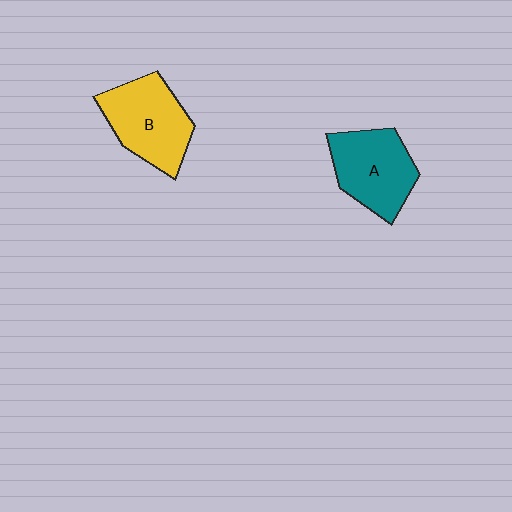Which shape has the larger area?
Shape B (yellow).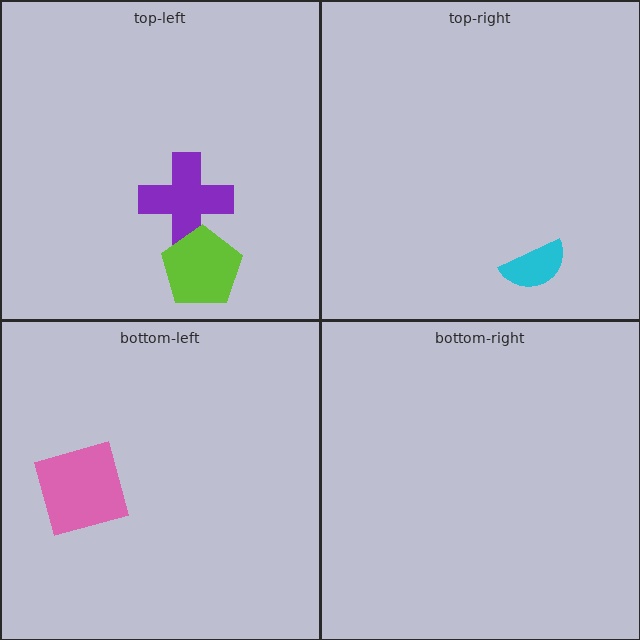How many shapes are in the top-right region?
1.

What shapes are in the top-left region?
The purple cross, the lime pentagon.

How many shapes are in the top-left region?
2.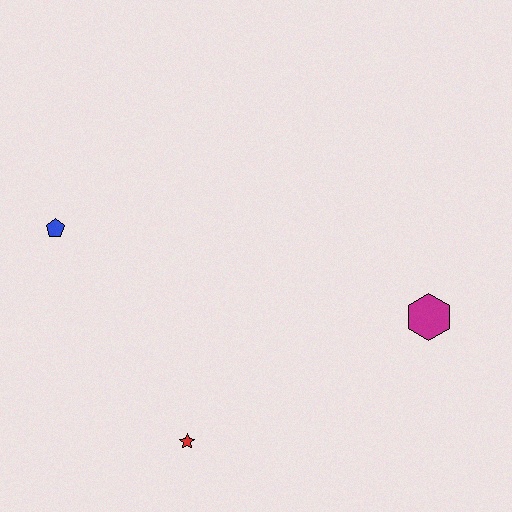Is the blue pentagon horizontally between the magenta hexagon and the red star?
No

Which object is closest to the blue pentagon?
The red star is closest to the blue pentagon.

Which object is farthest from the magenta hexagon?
The blue pentagon is farthest from the magenta hexagon.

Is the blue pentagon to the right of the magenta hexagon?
No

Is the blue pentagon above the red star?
Yes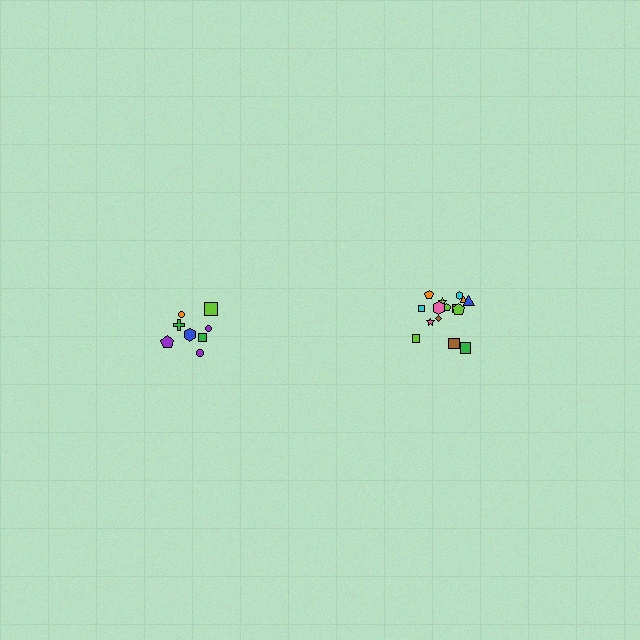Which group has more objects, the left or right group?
The right group.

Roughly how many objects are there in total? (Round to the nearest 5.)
Roughly 25 objects in total.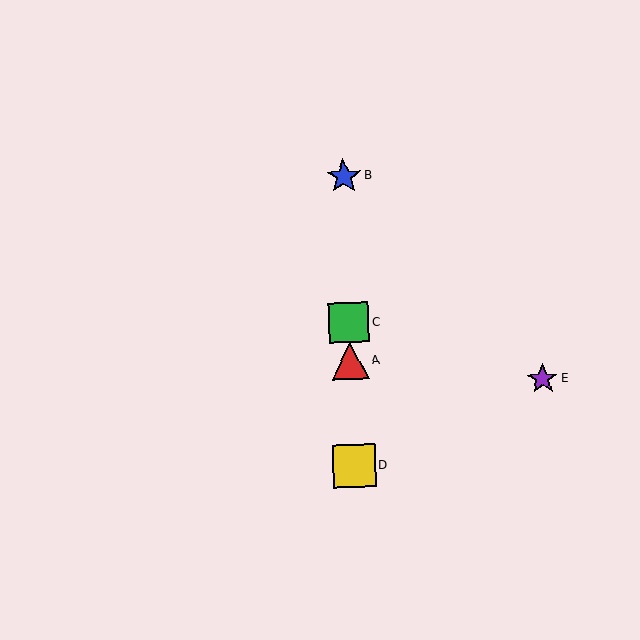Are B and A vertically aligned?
Yes, both are at x≈344.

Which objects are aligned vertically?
Objects A, B, C, D are aligned vertically.